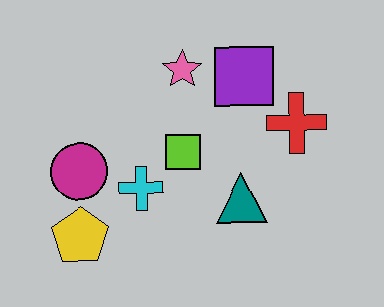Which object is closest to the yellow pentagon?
The magenta circle is closest to the yellow pentagon.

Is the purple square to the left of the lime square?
No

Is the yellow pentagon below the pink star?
Yes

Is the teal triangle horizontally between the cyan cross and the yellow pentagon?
No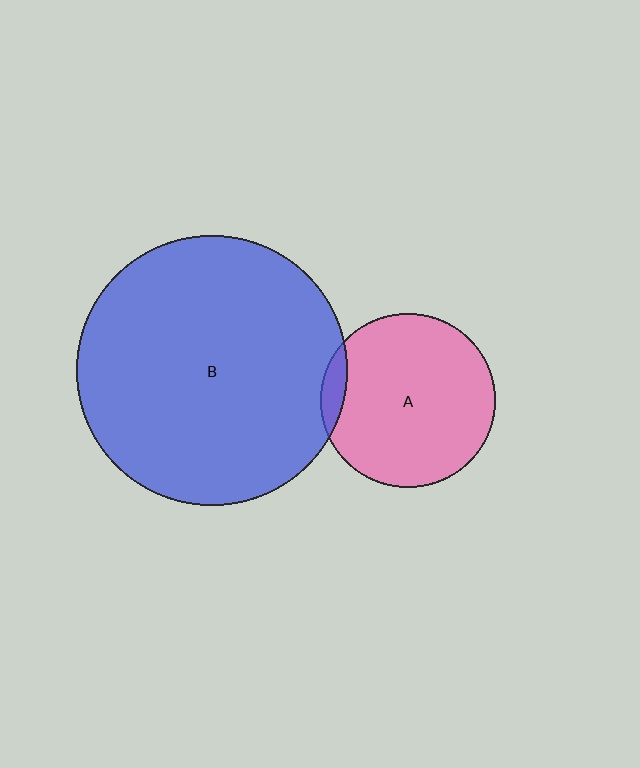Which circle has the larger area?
Circle B (blue).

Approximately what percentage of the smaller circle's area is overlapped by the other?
Approximately 5%.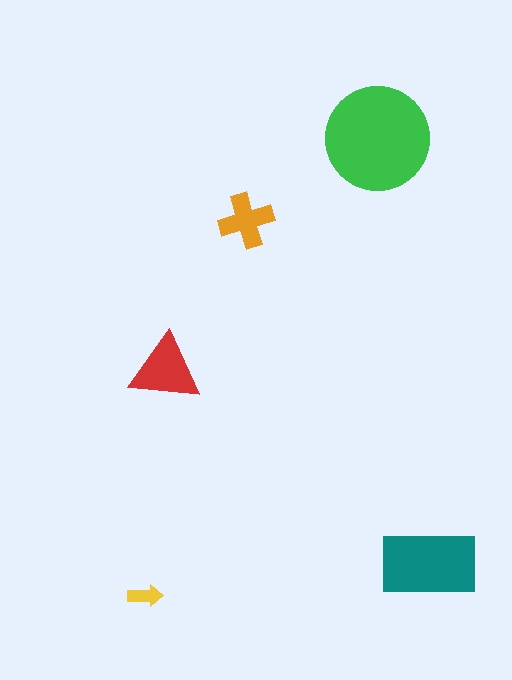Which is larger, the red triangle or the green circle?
The green circle.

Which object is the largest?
The green circle.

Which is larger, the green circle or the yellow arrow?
The green circle.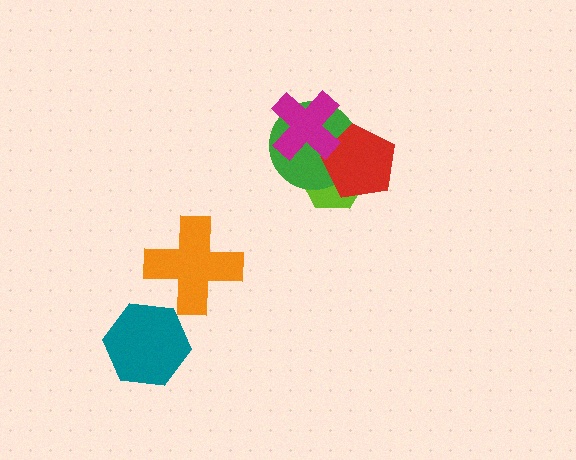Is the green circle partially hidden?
Yes, it is partially covered by another shape.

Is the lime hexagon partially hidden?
Yes, it is partially covered by another shape.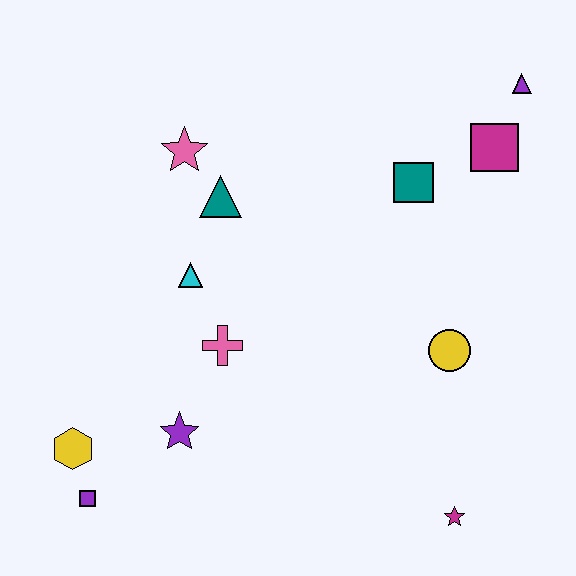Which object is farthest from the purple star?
The purple triangle is farthest from the purple star.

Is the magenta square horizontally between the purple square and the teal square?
No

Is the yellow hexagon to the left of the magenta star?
Yes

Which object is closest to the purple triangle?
The magenta square is closest to the purple triangle.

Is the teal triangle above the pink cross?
Yes